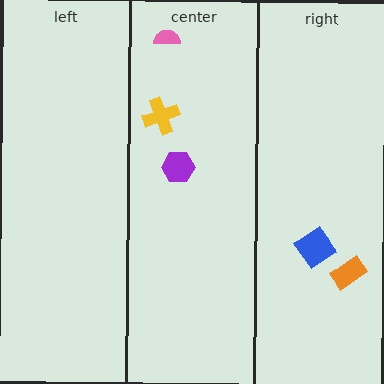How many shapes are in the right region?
2.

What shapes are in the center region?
The yellow cross, the purple hexagon, the pink semicircle.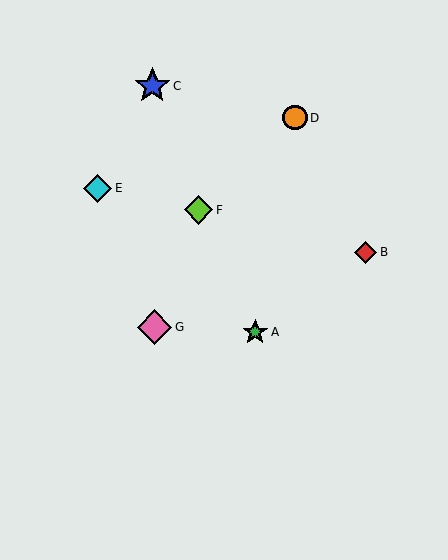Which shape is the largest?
The blue star (labeled C) is the largest.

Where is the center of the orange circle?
The center of the orange circle is at (295, 118).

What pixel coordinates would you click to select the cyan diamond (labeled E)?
Click at (98, 188) to select the cyan diamond E.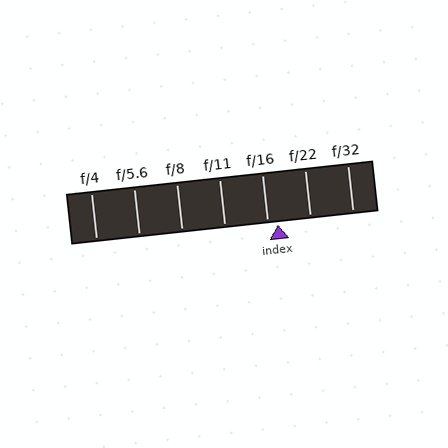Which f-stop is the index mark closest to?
The index mark is closest to f/16.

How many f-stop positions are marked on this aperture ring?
There are 7 f-stop positions marked.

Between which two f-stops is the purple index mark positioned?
The index mark is between f/16 and f/22.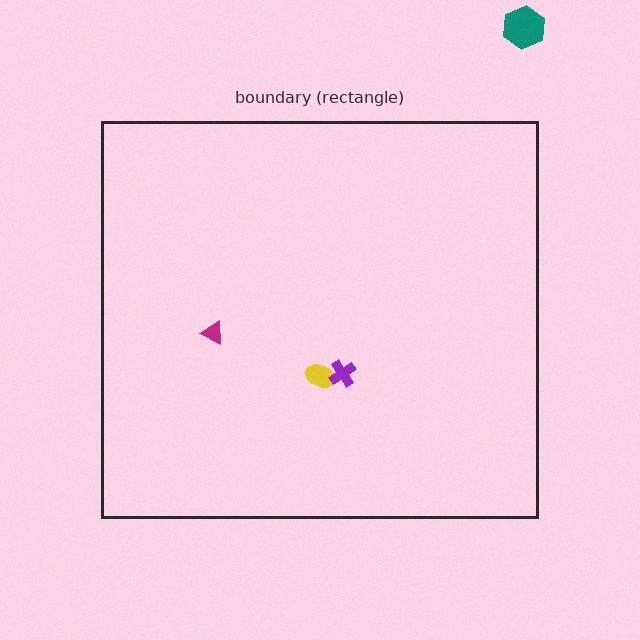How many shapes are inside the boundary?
3 inside, 1 outside.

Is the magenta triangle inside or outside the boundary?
Inside.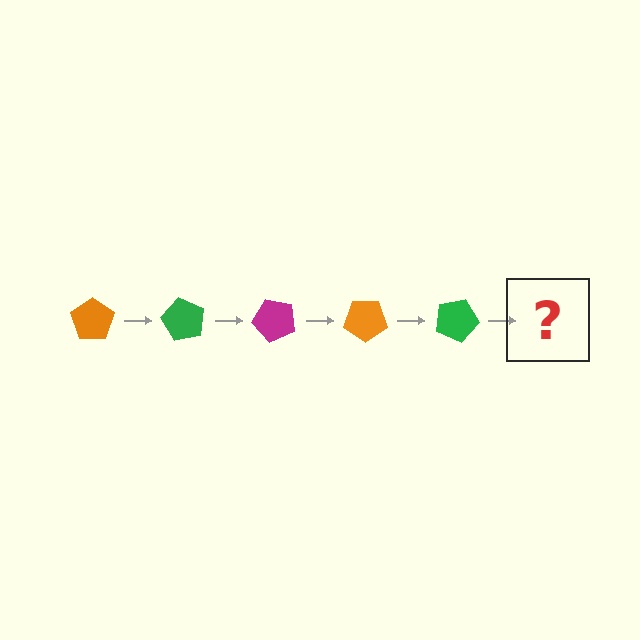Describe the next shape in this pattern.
It should be a magenta pentagon, rotated 300 degrees from the start.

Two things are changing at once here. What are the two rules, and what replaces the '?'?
The two rules are that it rotates 60 degrees each step and the color cycles through orange, green, and magenta. The '?' should be a magenta pentagon, rotated 300 degrees from the start.